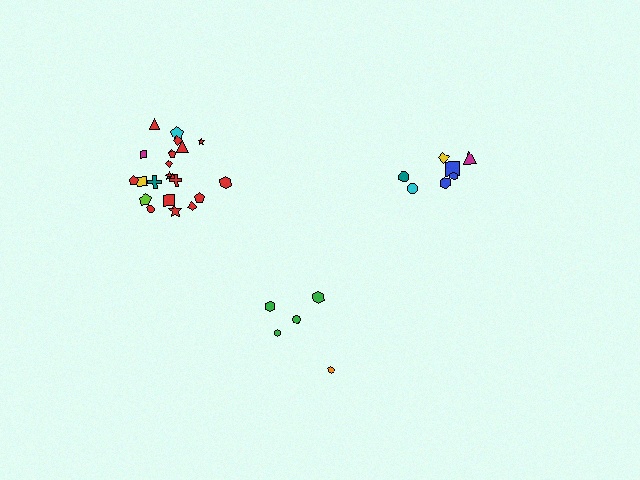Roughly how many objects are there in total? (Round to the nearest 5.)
Roughly 35 objects in total.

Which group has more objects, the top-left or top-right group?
The top-left group.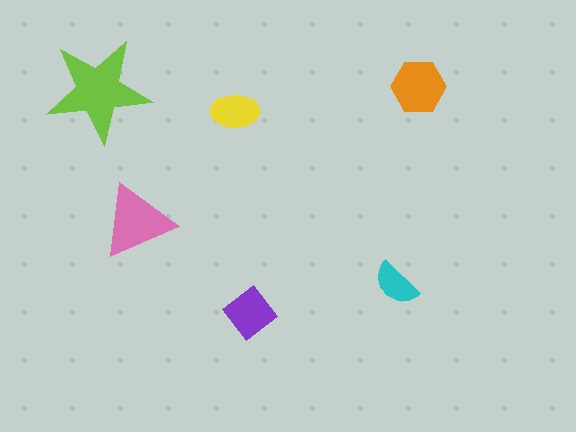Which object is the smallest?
The cyan semicircle.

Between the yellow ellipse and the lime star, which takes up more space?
The lime star.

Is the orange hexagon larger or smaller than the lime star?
Smaller.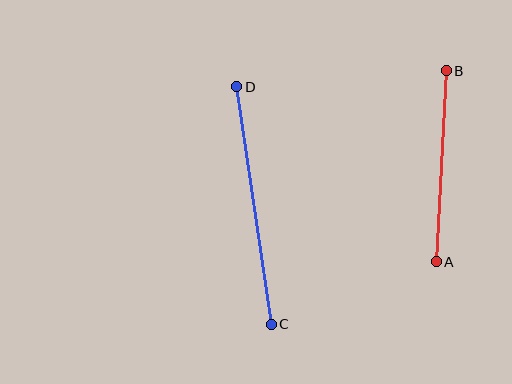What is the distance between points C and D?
The distance is approximately 240 pixels.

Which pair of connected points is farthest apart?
Points C and D are farthest apart.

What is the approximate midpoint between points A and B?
The midpoint is at approximately (441, 166) pixels.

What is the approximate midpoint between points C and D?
The midpoint is at approximately (254, 206) pixels.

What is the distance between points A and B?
The distance is approximately 192 pixels.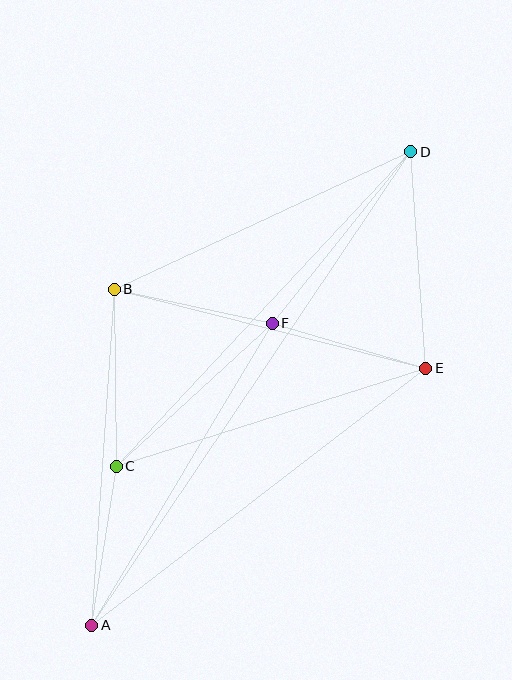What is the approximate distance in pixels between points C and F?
The distance between C and F is approximately 212 pixels.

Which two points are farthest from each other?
Points A and D are farthest from each other.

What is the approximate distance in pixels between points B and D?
The distance between B and D is approximately 327 pixels.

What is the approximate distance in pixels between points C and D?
The distance between C and D is approximately 431 pixels.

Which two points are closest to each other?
Points E and F are closest to each other.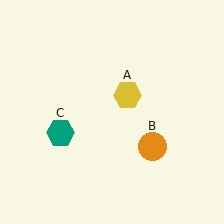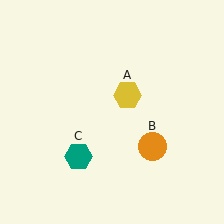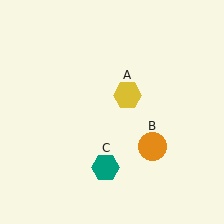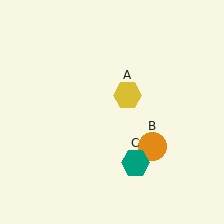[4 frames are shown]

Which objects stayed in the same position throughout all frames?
Yellow hexagon (object A) and orange circle (object B) remained stationary.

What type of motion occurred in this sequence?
The teal hexagon (object C) rotated counterclockwise around the center of the scene.